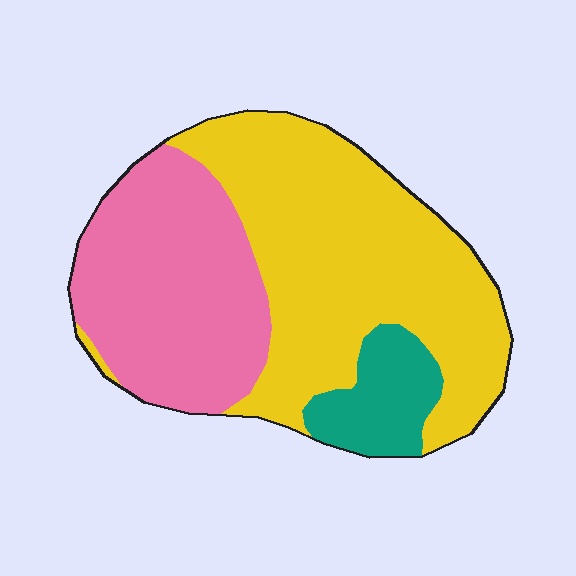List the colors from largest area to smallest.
From largest to smallest: yellow, pink, teal.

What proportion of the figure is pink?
Pink takes up about three eighths (3/8) of the figure.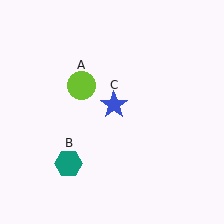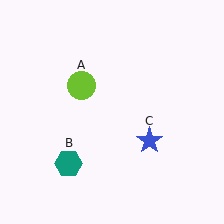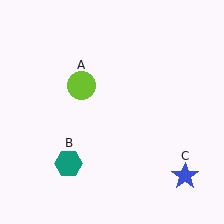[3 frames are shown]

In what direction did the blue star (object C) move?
The blue star (object C) moved down and to the right.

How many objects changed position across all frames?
1 object changed position: blue star (object C).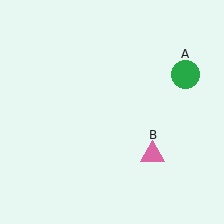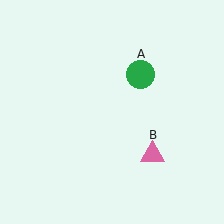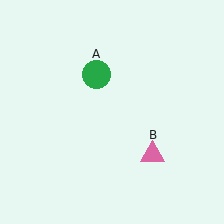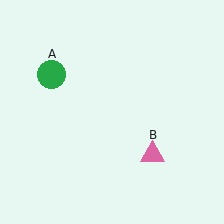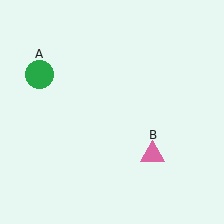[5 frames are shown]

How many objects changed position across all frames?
1 object changed position: green circle (object A).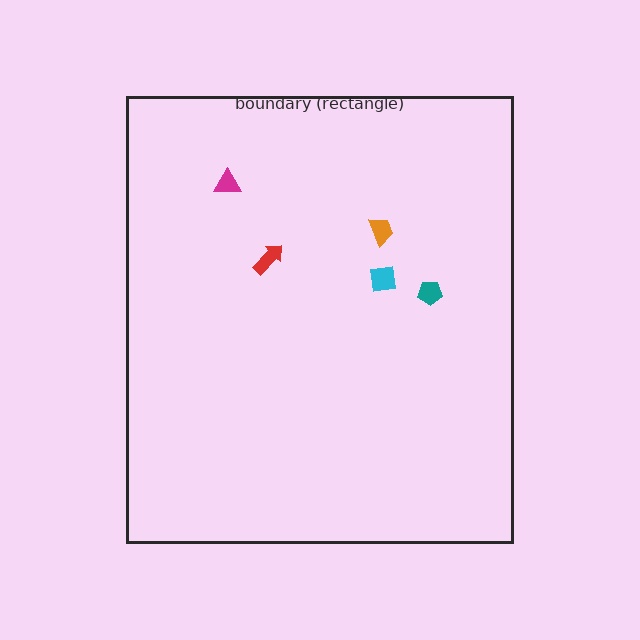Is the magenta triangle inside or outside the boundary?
Inside.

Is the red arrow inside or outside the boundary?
Inside.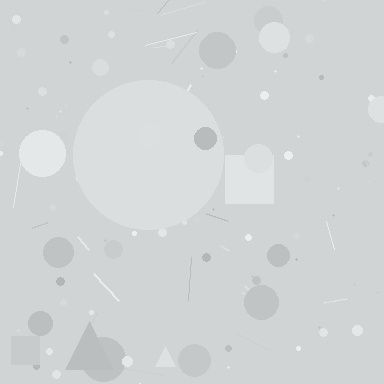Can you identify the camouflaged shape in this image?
The camouflaged shape is a circle.